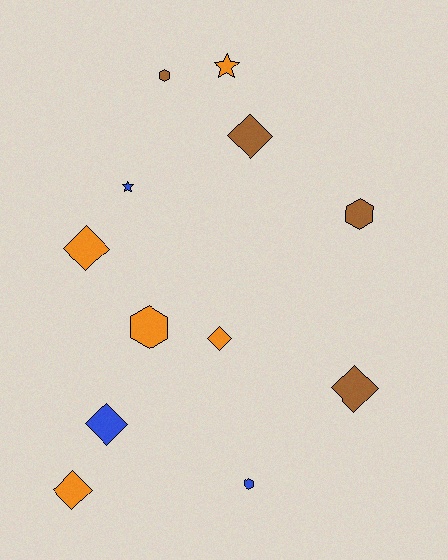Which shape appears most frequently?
Diamond, with 6 objects.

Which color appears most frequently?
Orange, with 5 objects.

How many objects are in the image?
There are 12 objects.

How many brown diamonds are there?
There are 2 brown diamonds.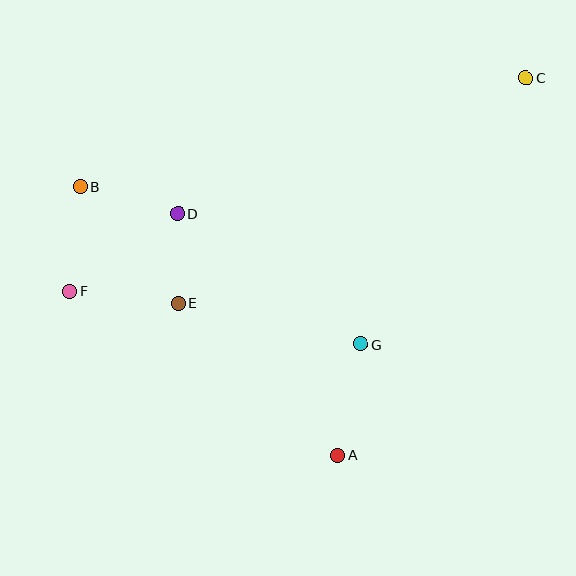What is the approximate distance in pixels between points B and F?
The distance between B and F is approximately 105 pixels.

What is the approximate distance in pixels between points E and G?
The distance between E and G is approximately 187 pixels.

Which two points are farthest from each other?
Points C and F are farthest from each other.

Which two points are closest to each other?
Points D and E are closest to each other.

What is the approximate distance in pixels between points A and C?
The distance between A and C is approximately 422 pixels.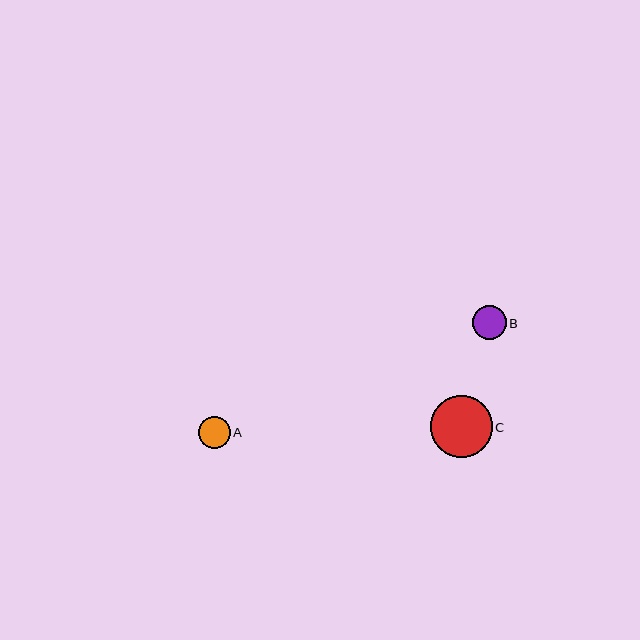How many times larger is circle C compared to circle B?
Circle C is approximately 1.8 times the size of circle B.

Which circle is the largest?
Circle C is the largest with a size of approximately 62 pixels.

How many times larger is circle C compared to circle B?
Circle C is approximately 1.8 times the size of circle B.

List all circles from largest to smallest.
From largest to smallest: C, B, A.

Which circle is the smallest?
Circle A is the smallest with a size of approximately 31 pixels.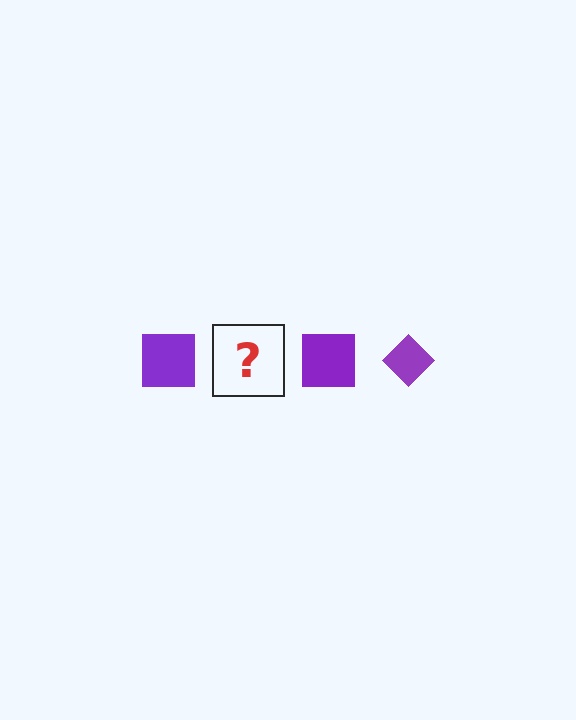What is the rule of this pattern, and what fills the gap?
The rule is that the pattern cycles through square, diamond shapes in purple. The gap should be filled with a purple diamond.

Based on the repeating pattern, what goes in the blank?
The blank should be a purple diamond.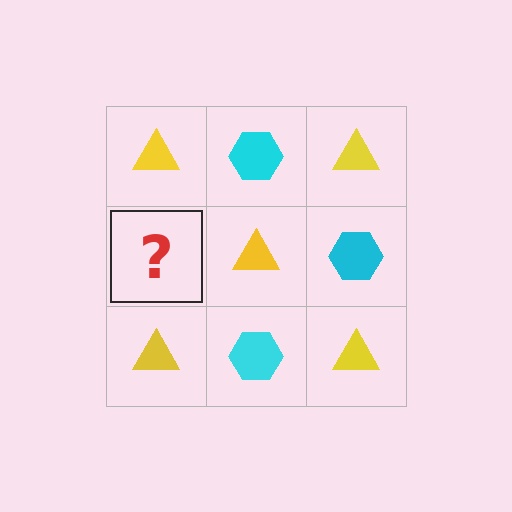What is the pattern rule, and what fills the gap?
The rule is that it alternates yellow triangle and cyan hexagon in a checkerboard pattern. The gap should be filled with a cyan hexagon.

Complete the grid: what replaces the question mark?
The question mark should be replaced with a cyan hexagon.